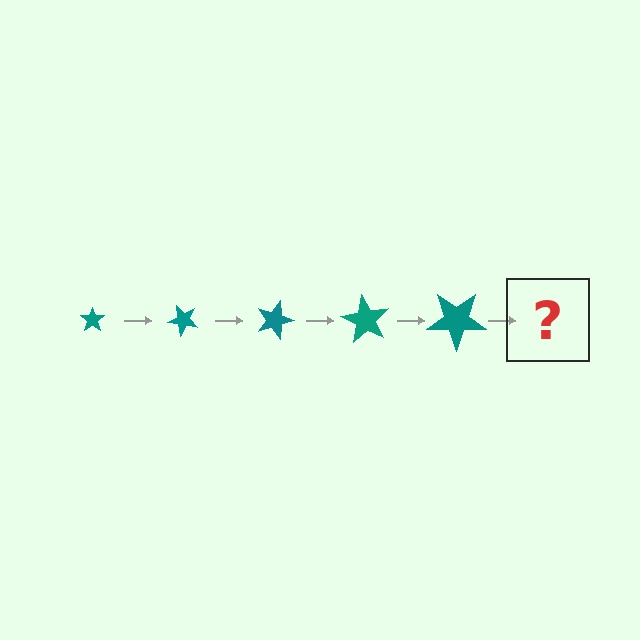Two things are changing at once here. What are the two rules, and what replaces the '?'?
The two rules are that the star grows larger each step and it rotates 45 degrees each step. The '?' should be a star, larger than the previous one and rotated 225 degrees from the start.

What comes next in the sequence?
The next element should be a star, larger than the previous one and rotated 225 degrees from the start.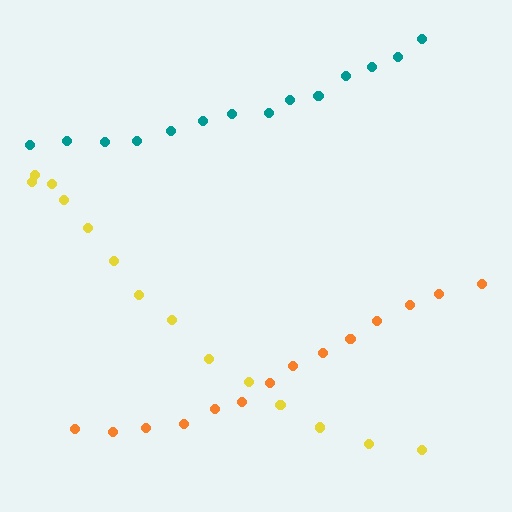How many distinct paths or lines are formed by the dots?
There are 3 distinct paths.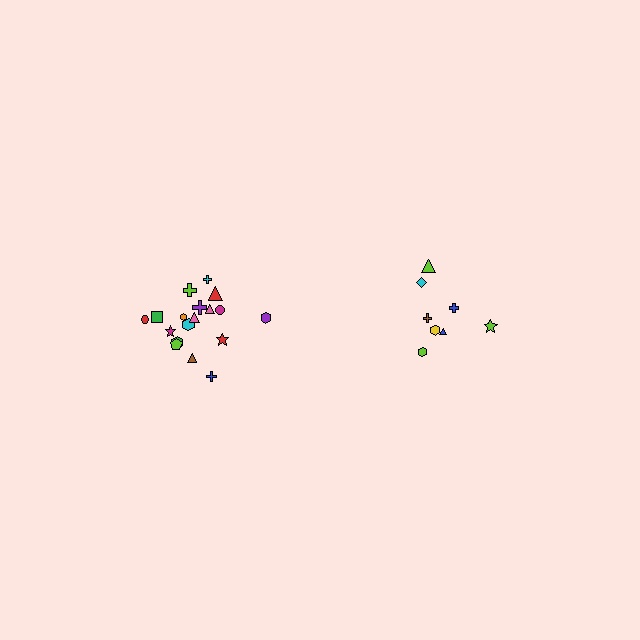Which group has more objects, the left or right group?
The left group.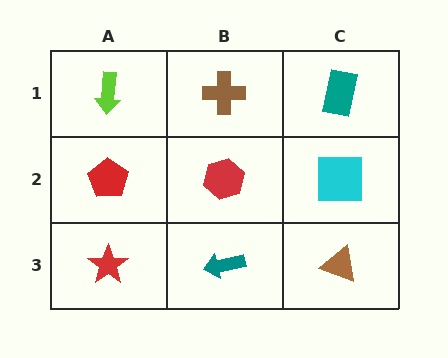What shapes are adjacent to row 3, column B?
A red hexagon (row 2, column B), a red star (row 3, column A), a brown triangle (row 3, column C).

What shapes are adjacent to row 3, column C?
A cyan square (row 2, column C), a teal arrow (row 3, column B).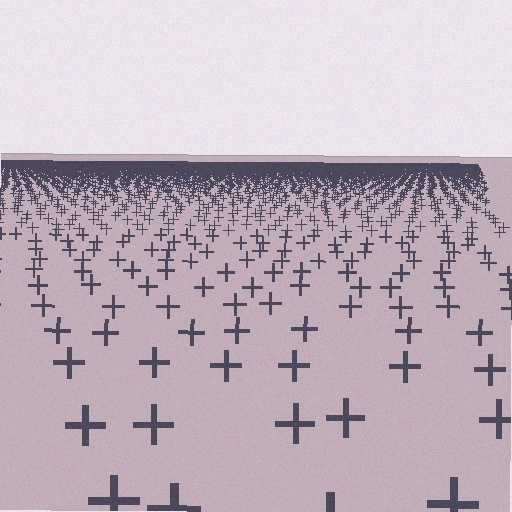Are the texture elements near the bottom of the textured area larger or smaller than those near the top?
Larger. Near the bottom, elements are closer to the viewer and appear at a bigger on-screen size.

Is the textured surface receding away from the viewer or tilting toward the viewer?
The surface is receding away from the viewer. Texture elements get smaller and denser toward the top.